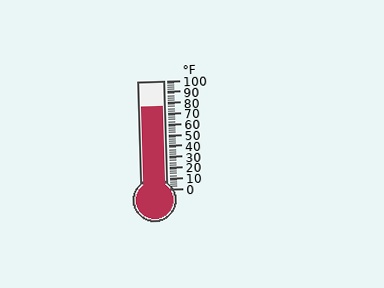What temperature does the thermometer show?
The thermometer shows approximately 76°F.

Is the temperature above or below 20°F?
The temperature is above 20°F.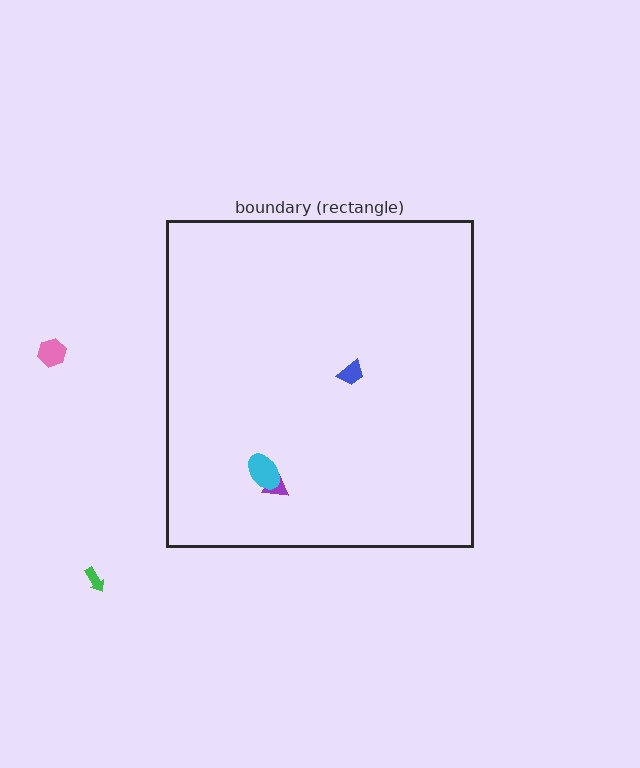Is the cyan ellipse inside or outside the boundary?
Inside.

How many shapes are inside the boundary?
3 inside, 2 outside.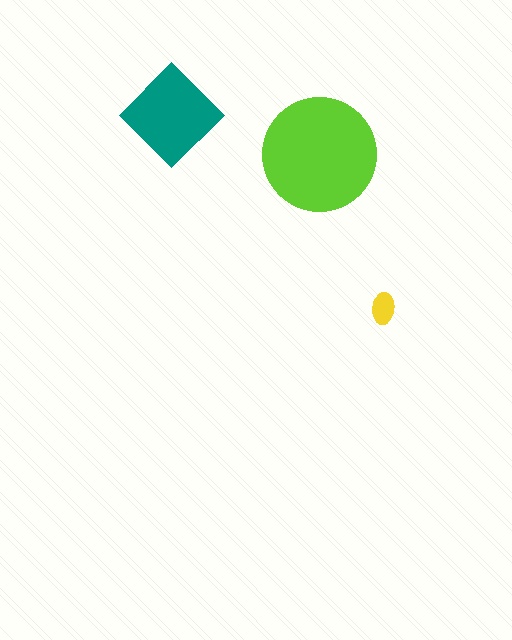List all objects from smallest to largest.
The yellow ellipse, the teal diamond, the lime circle.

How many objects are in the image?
There are 3 objects in the image.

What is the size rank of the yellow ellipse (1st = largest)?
3rd.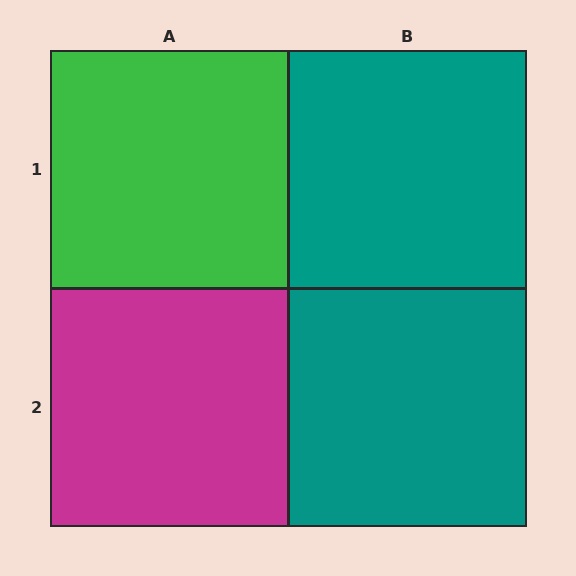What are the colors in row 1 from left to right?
Green, teal.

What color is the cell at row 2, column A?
Magenta.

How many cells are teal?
2 cells are teal.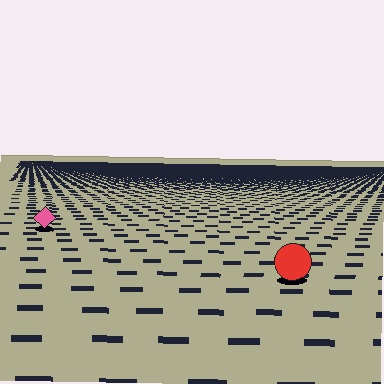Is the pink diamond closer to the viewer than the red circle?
No. The red circle is closer — you can tell from the texture gradient: the ground texture is coarser near it.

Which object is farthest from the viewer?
The pink diamond is farthest from the viewer. It appears smaller and the ground texture around it is denser.